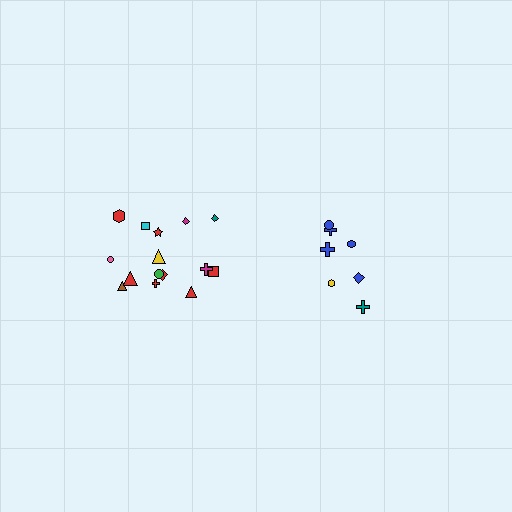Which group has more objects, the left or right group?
The left group.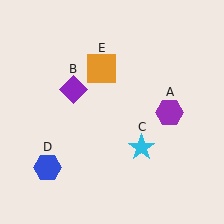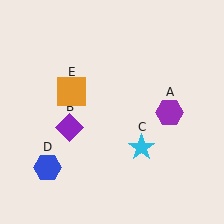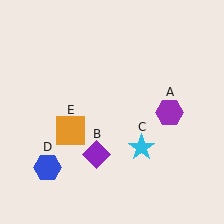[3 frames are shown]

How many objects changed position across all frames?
2 objects changed position: purple diamond (object B), orange square (object E).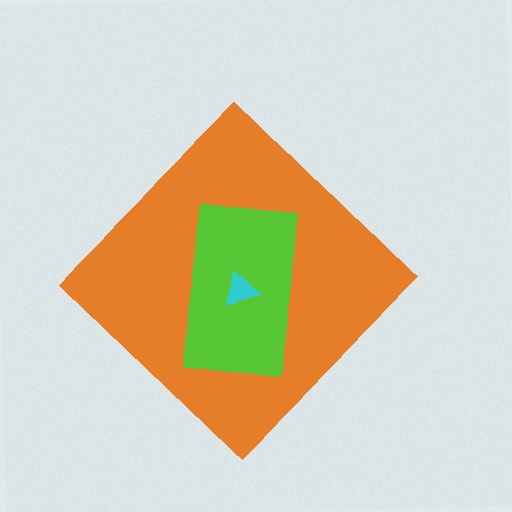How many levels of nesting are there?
3.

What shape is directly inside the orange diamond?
The lime rectangle.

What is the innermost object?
The cyan triangle.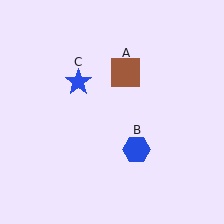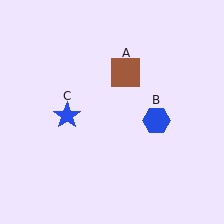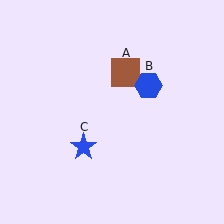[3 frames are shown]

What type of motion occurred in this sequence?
The blue hexagon (object B), blue star (object C) rotated counterclockwise around the center of the scene.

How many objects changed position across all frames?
2 objects changed position: blue hexagon (object B), blue star (object C).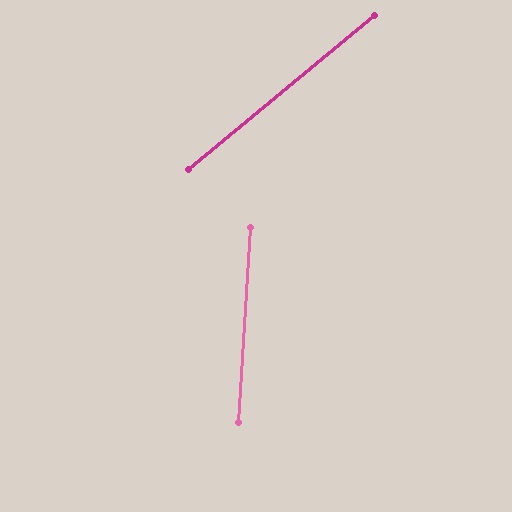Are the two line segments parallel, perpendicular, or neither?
Neither parallel nor perpendicular — they differ by about 47°.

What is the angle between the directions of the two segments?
Approximately 47 degrees.